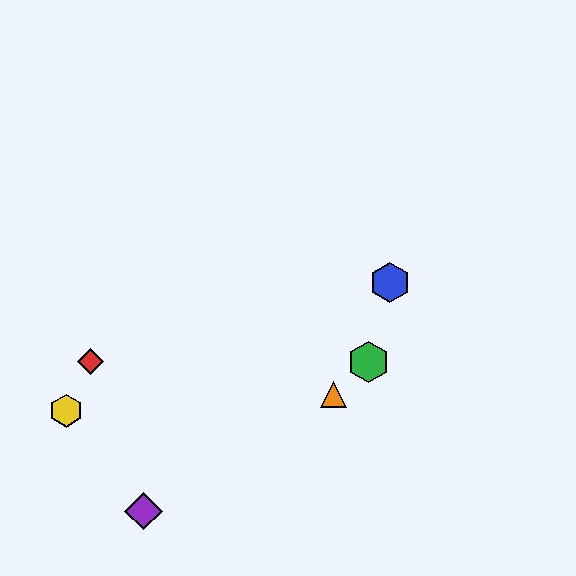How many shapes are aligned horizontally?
2 shapes (the red diamond, the green hexagon) are aligned horizontally.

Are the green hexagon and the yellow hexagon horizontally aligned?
No, the green hexagon is at y≈362 and the yellow hexagon is at y≈411.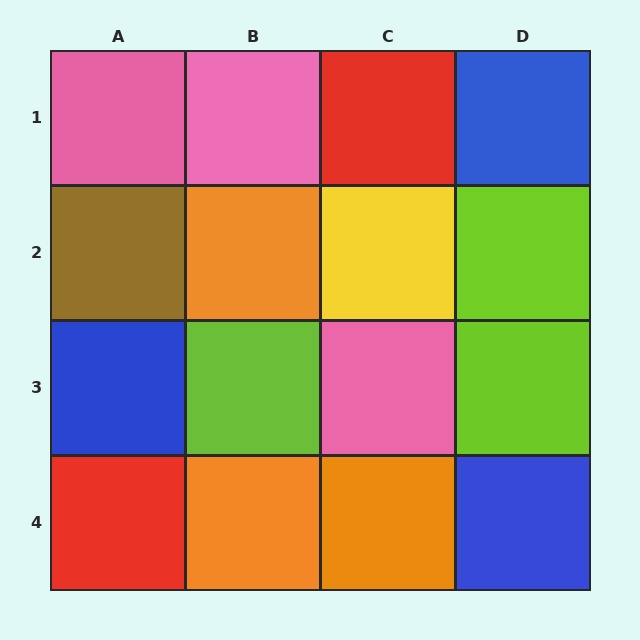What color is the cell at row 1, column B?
Pink.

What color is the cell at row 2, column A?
Brown.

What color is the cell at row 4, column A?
Red.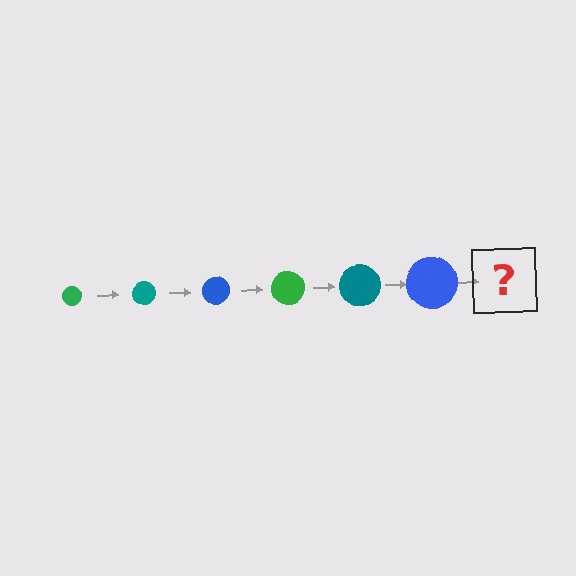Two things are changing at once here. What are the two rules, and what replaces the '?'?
The two rules are that the circle grows larger each step and the color cycles through green, teal, and blue. The '?' should be a green circle, larger than the previous one.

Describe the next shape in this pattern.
It should be a green circle, larger than the previous one.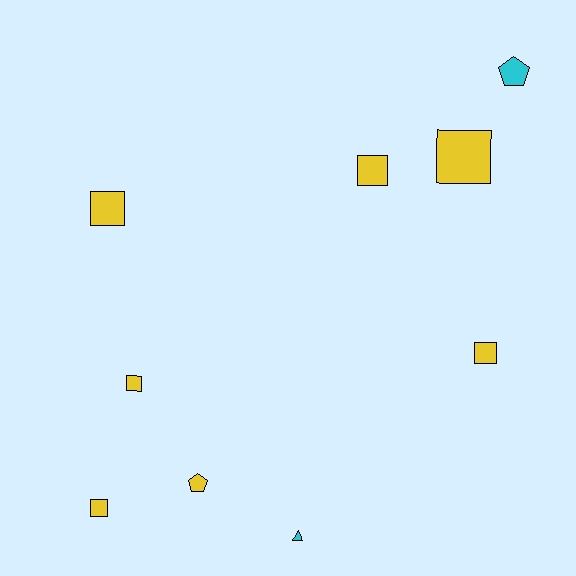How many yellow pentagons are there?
There is 1 yellow pentagon.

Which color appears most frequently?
Yellow, with 7 objects.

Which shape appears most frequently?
Square, with 6 objects.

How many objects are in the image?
There are 9 objects.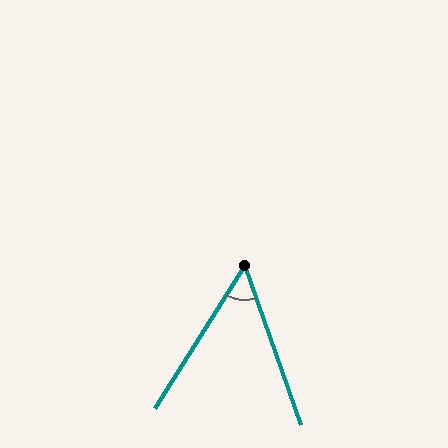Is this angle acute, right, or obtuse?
It is acute.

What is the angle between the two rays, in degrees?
Approximately 52 degrees.